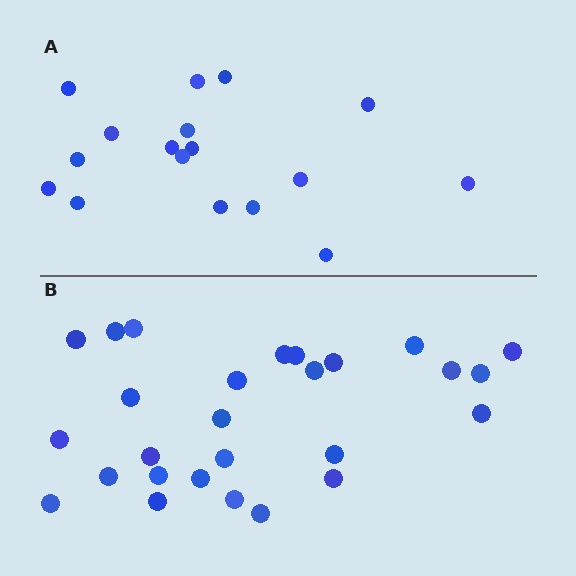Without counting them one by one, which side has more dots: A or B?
Region B (the bottom region) has more dots.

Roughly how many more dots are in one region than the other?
Region B has roughly 10 or so more dots than region A.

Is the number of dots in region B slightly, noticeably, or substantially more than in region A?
Region B has substantially more. The ratio is roughly 1.6 to 1.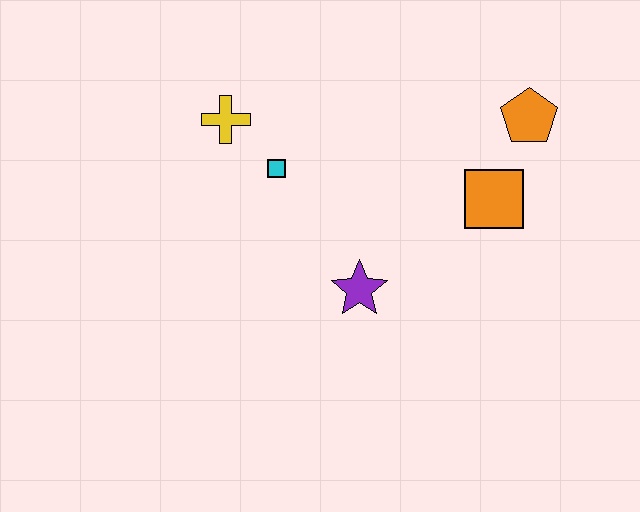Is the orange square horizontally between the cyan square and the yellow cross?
No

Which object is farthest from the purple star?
The orange pentagon is farthest from the purple star.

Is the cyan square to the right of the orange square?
No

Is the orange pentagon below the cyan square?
No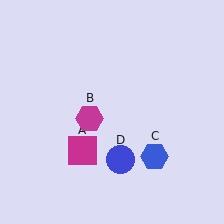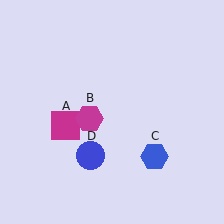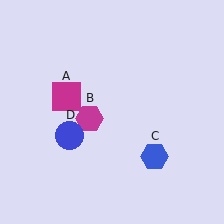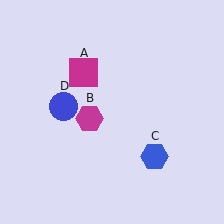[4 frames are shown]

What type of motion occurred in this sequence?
The magenta square (object A), blue circle (object D) rotated clockwise around the center of the scene.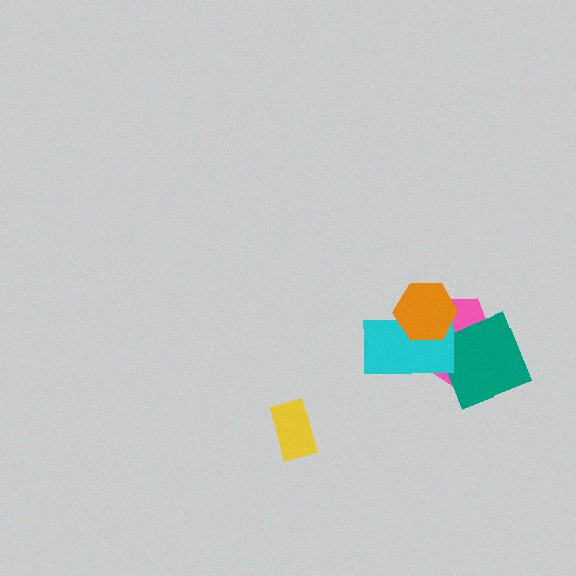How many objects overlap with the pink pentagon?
3 objects overlap with the pink pentagon.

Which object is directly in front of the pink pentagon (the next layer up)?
The teal square is directly in front of the pink pentagon.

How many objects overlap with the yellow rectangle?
0 objects overlap with the yellow rectangle.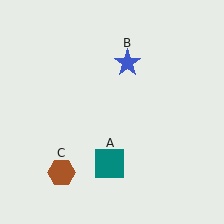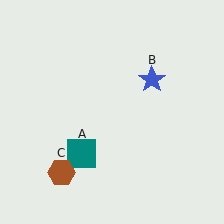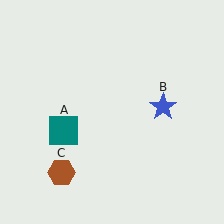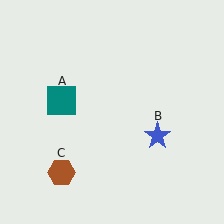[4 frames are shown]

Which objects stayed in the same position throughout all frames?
Brown hexagon (object C) remained stationary.